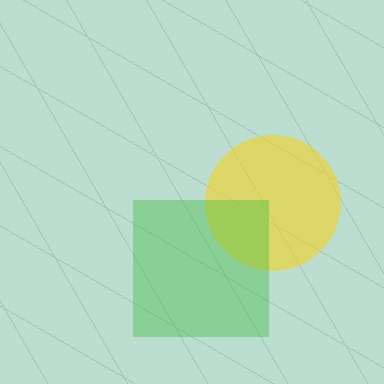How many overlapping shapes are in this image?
There are 2 overlapping shapes in the image.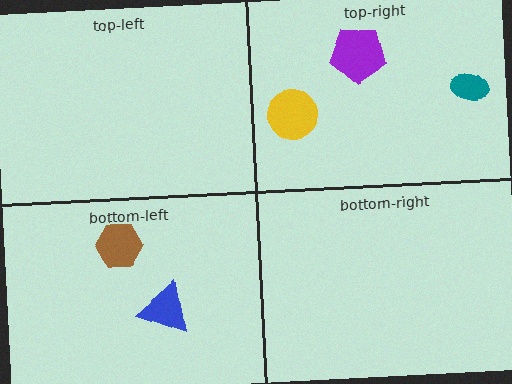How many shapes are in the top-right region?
3.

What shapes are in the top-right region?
The teal ellipse, the yellow circle, the purple pentagon.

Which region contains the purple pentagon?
The top-right region.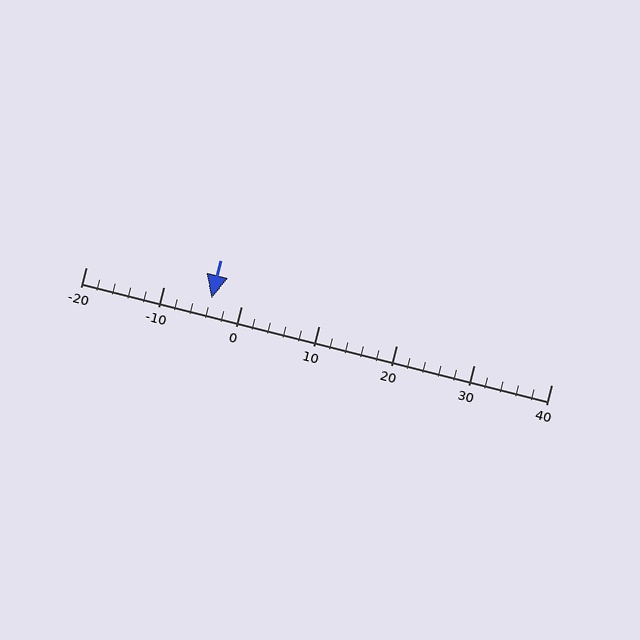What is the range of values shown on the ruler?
The ruler shows values from -20 to 40.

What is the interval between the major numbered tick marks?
The major tick marks are spaced 10 units apart.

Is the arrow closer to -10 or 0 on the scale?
The arrow is closer to 0.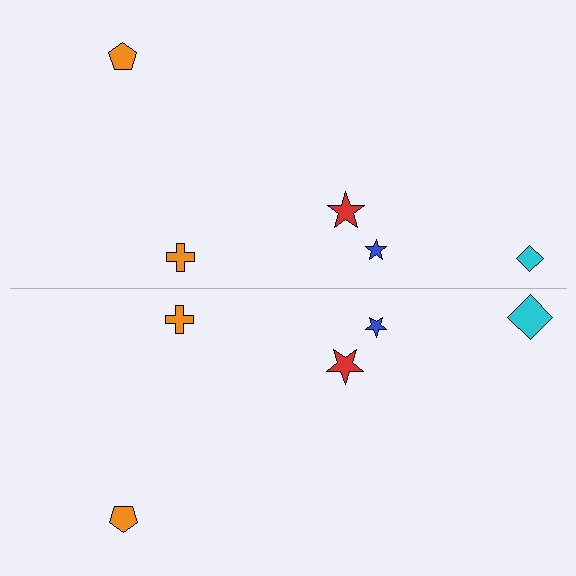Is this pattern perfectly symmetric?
No, the pattern is not perfectly symmetric. The cyan diamond on the bottom side has a different size than its mirror counterpart.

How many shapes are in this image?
There are 10 shapes in this image.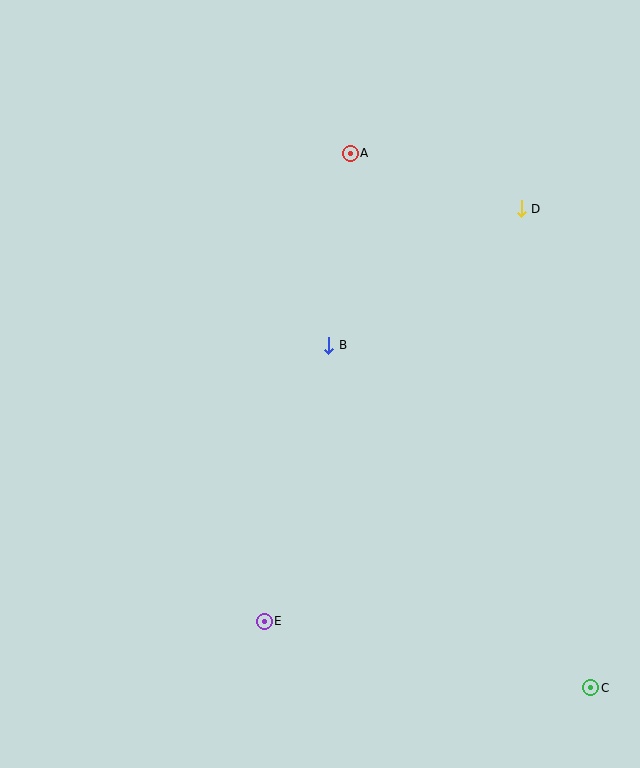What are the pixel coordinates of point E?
Point E is at (264, 621).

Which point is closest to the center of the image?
Point B at (329, 345) is closest to the center.